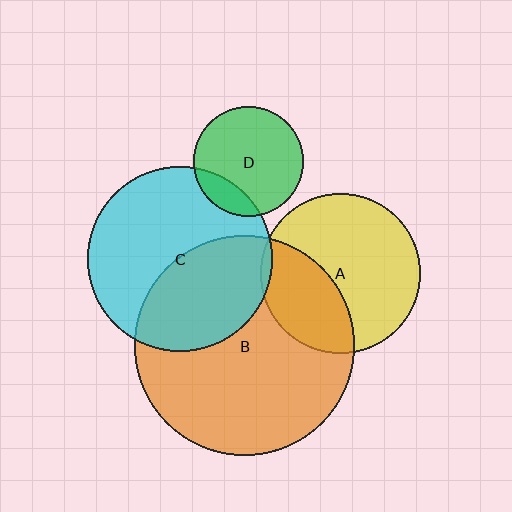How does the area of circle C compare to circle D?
Approximately 2.8 times.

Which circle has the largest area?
Circle B (orange).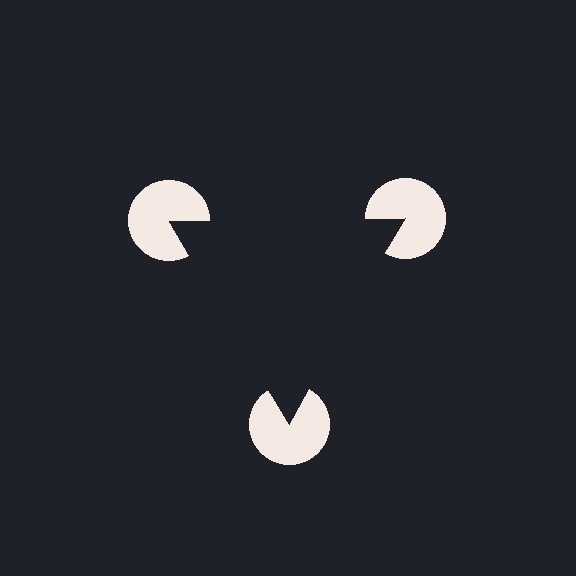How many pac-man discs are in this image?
There are 3 — one at each vertex of the illusory triangle.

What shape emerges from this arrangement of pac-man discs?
An illusory triangle — its edges are inferred from the aligned wedge cuts in the pac-man discs, not physically drawn.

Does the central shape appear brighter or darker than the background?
It typically appears slightly darker than the background, even though no actual brightness change is drawn.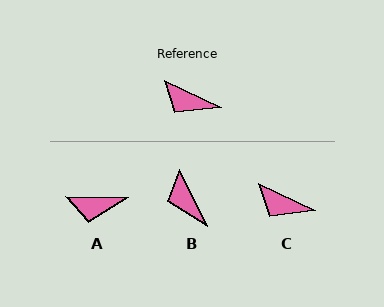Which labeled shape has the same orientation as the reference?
C.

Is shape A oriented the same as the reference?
No, it is off by about 24 degrees.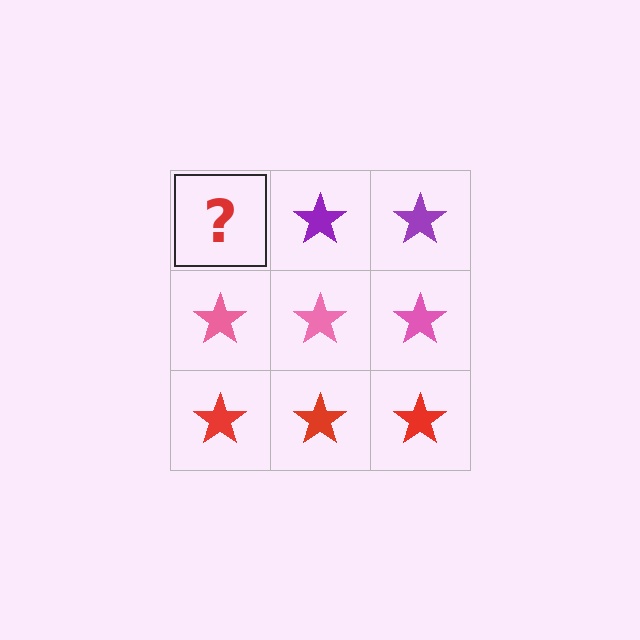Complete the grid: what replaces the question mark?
The question mark should be replaced with a purple star.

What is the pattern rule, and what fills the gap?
The rule is that each row has a consistent color. The gap should be filled with a purple star.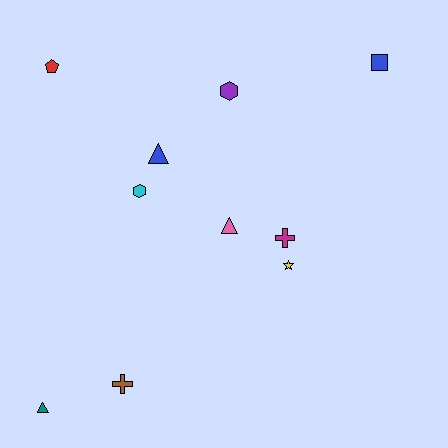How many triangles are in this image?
There are 3 triangles.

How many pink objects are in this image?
There is 1 pink object.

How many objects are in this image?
There are 10 objects.